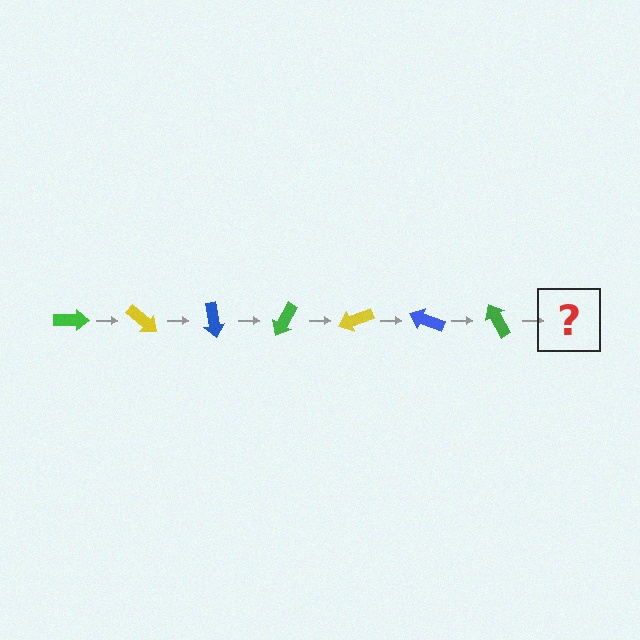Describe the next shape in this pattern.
It should be a yellow arrow, rotated 280 degrees from the start.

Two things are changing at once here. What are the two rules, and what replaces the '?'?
The two rules are that it rotates 40 degrees each step and the color cycles through green, yellow, and blue. The '?' should be a yellow arrow, rotated 280 degrees from the start.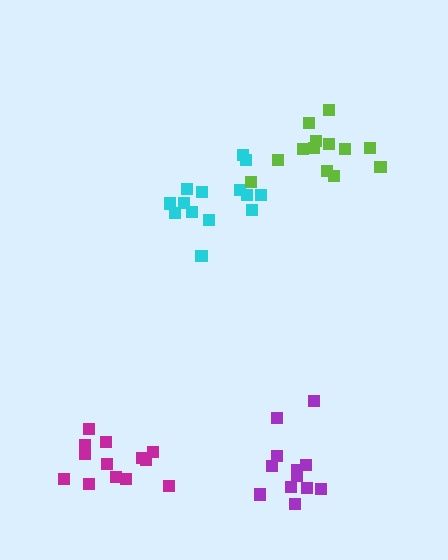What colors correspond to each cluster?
The clusters are colored: cyan, lime, magenta, purple.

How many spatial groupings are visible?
There are 4 spatial groupings.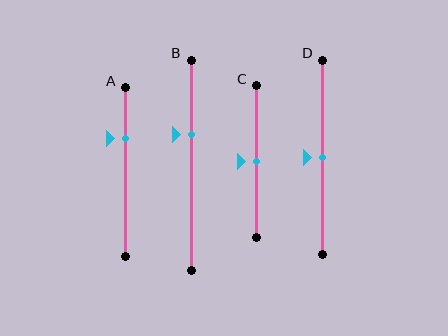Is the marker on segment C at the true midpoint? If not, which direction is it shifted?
Yes, the marker on segment C is at the true midpoint.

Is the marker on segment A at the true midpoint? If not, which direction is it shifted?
No, the marker on segment A is shifted upward by about 20% of the segment length.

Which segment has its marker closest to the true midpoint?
Segment C has its marker closest to the true midpoint.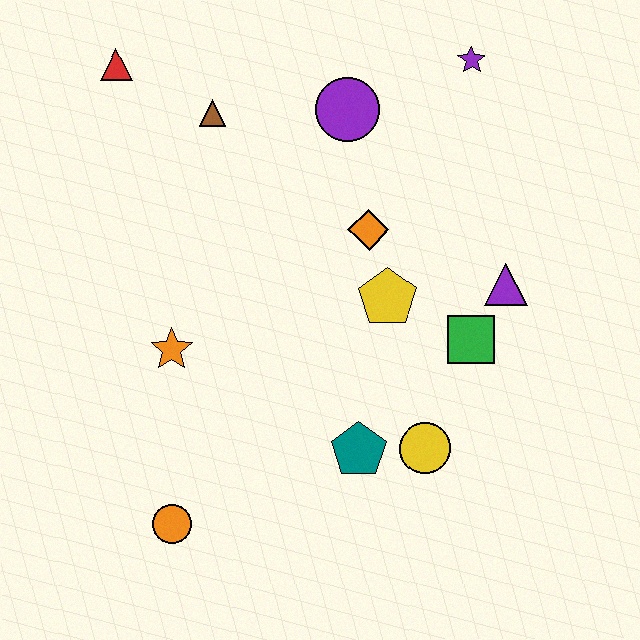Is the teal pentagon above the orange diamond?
No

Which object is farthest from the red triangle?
The yellow circle is farthest from the red triangle.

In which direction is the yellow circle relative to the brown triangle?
The yellow circle is below the brown triangle.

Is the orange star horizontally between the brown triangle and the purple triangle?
No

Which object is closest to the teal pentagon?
The yellow circle is closest to the teal pentagon.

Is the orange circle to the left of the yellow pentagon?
Yes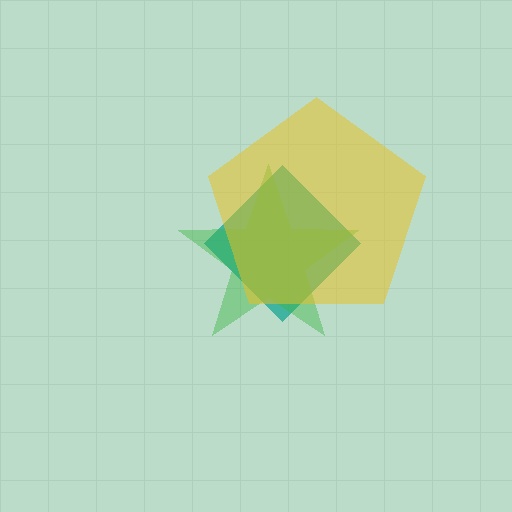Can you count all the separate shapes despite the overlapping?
Yes, there are 3 separate shapes.